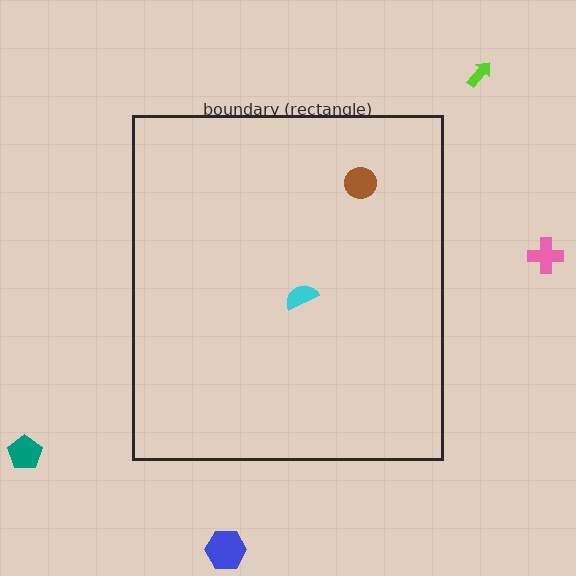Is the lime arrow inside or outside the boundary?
Outside.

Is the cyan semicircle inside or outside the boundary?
Inside.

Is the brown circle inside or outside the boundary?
Inside.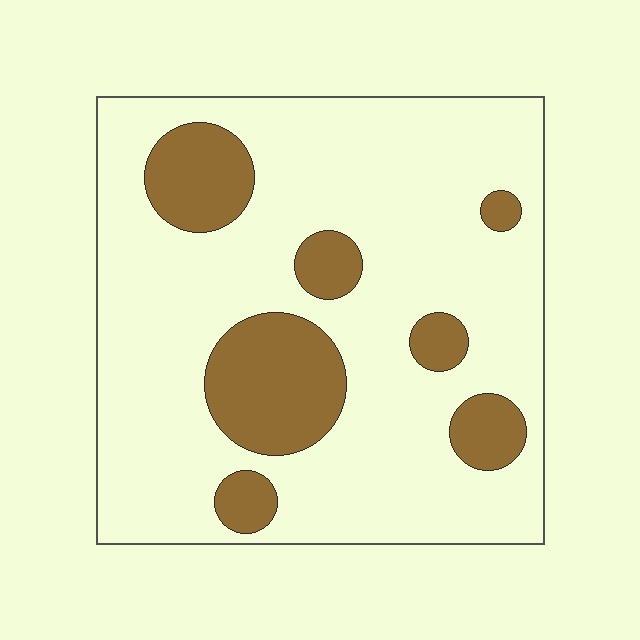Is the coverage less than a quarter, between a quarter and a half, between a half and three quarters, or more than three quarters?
Less than a quarter.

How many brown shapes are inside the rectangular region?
7.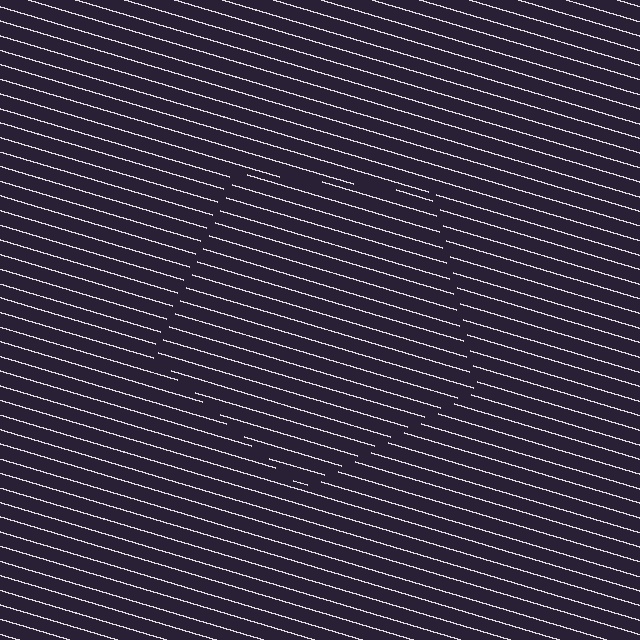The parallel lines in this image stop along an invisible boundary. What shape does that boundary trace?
An illusory pentagon. The interior of the shape contains the same grating, shifted by half a period — the contour is defined by the phase discontinuity where line-ends from the inner and outer gratings abut.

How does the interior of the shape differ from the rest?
The interior of the shape contains the same grating, shifted by half a period — the contour is defined by the phase discontinuity where line-ends from the inner and outer gratings abut.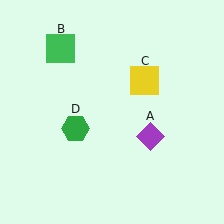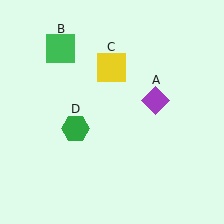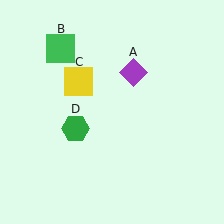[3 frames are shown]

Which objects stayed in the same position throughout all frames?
Green square (object B) and green hexagon (object D) remained stationary.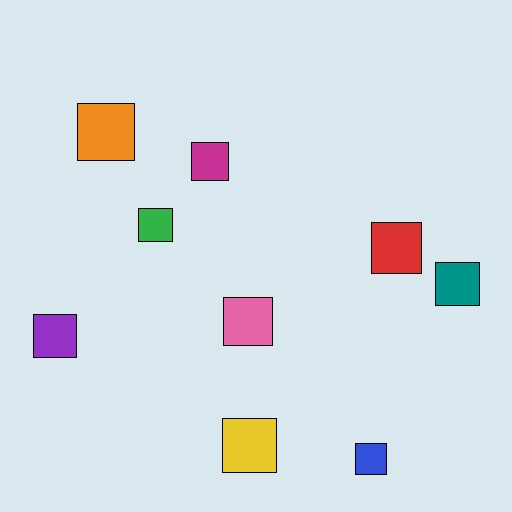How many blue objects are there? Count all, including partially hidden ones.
There is 1 blue object.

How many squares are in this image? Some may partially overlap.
There are 9 squares.